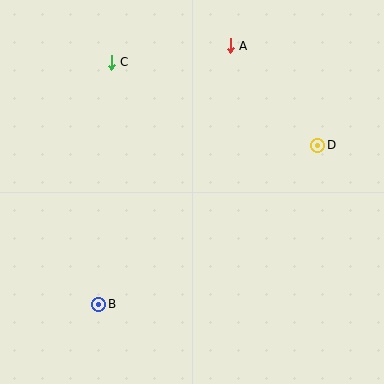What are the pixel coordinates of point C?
Point C is at (111, 62).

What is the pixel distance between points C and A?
The distance between C and A is 120 pixels.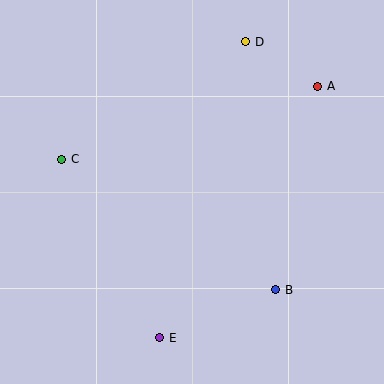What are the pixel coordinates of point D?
Point D is at (246, 42).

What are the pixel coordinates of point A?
Point A is at (318, 86).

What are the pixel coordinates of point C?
Point C is at (62, 159).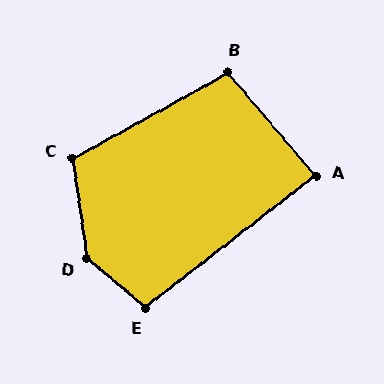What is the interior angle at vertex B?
Approximately 102 degrees (obtuse).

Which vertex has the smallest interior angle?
A, at approximately 87 degrees.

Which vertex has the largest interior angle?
D, at approximately 138 degrees.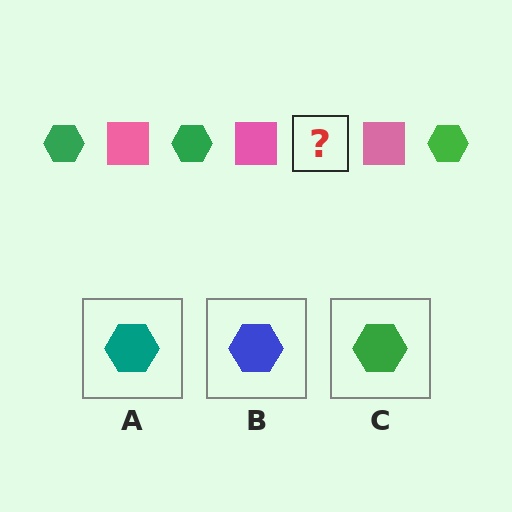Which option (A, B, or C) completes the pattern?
C.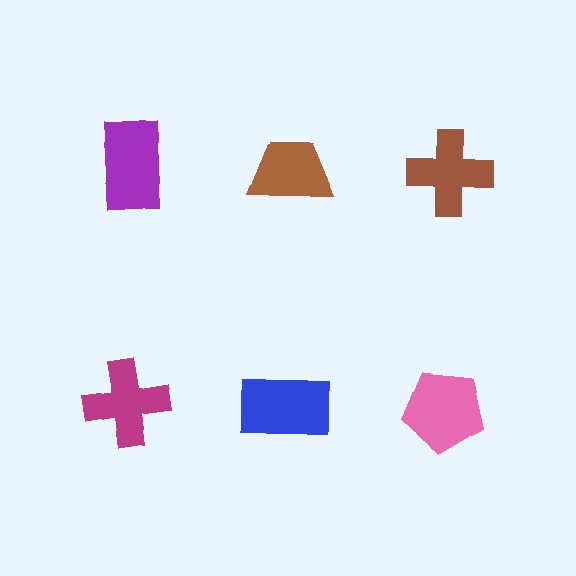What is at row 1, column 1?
A purple rectangle.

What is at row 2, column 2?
A blue rectangle.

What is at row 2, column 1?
A magenta cross.